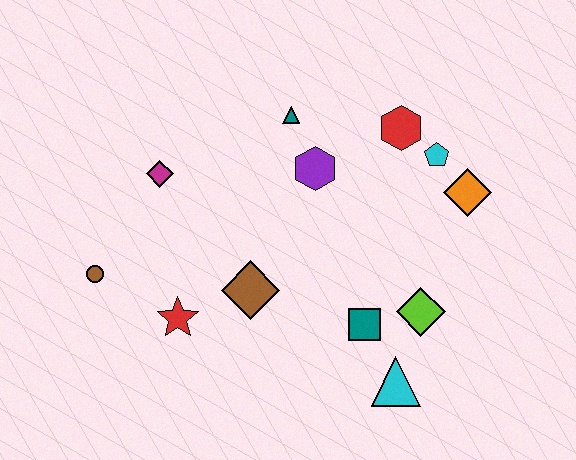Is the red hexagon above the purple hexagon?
Yes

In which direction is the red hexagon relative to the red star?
The red hexagon is to the right of the red star.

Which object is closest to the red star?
The brown diamond is closest to the red star.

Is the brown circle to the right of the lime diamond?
No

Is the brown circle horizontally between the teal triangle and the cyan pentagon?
No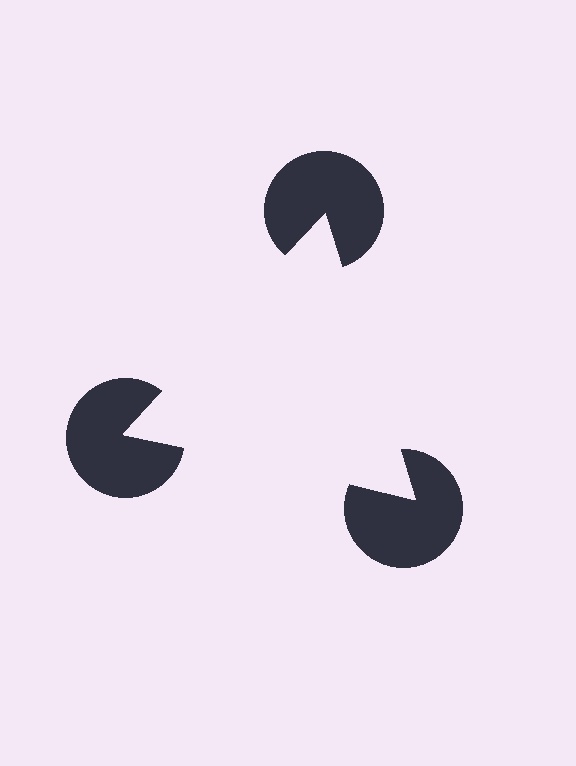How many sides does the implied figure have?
3 sides.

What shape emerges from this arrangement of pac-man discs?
An illusory triangle — its edges are inferred from the aligned wedge cuts in the pac-man discs, not physically drawn.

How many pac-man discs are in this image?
There are 3 — one at each vertex of the illusory triangle.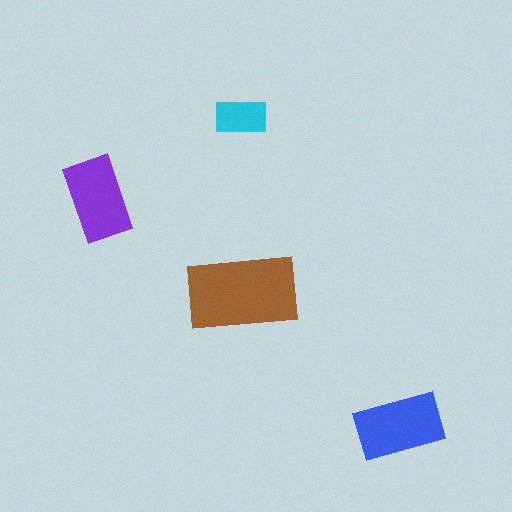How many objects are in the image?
There are 4 objects in the image.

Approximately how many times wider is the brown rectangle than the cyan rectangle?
About 2 times wider.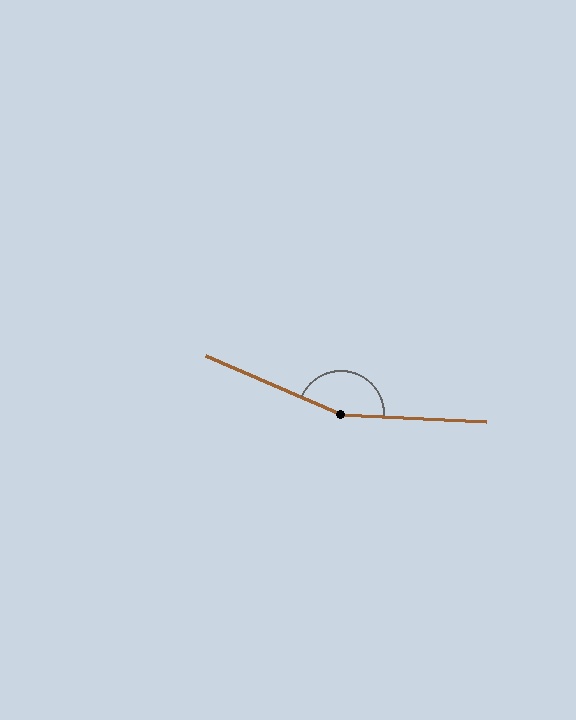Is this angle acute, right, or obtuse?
It is obtuse.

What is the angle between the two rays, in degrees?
Approximately 160 degrees.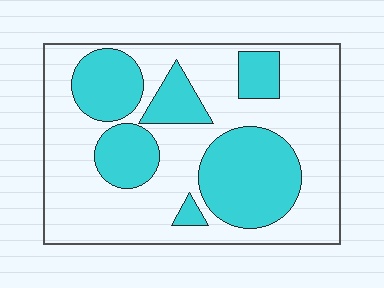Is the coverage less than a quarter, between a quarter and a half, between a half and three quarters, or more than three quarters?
Between a quarter and a half.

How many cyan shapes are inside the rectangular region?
6.